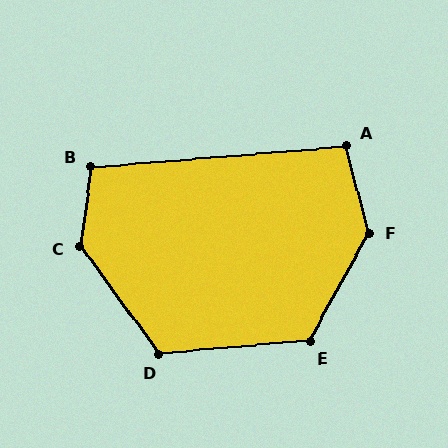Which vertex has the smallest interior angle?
A, at approximately 100 degrees.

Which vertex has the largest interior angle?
F, at approximately 137 degrees.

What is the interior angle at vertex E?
Approximately 124 degrees (obtuse).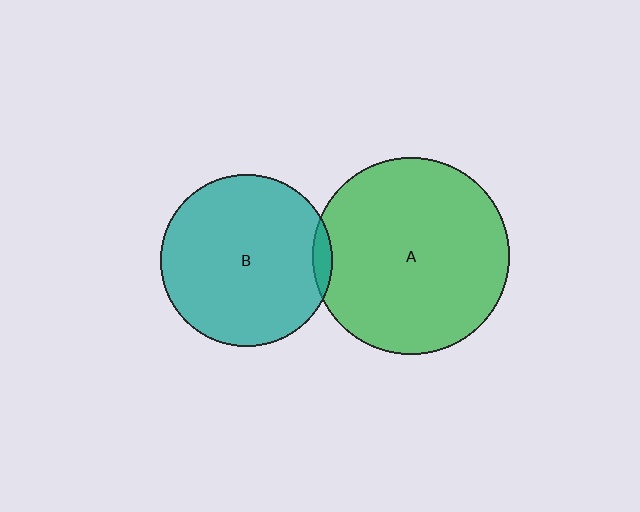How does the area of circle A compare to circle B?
Approximately 1.3 times.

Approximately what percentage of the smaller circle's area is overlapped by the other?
Approximately 5%.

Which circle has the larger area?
Circle A (green).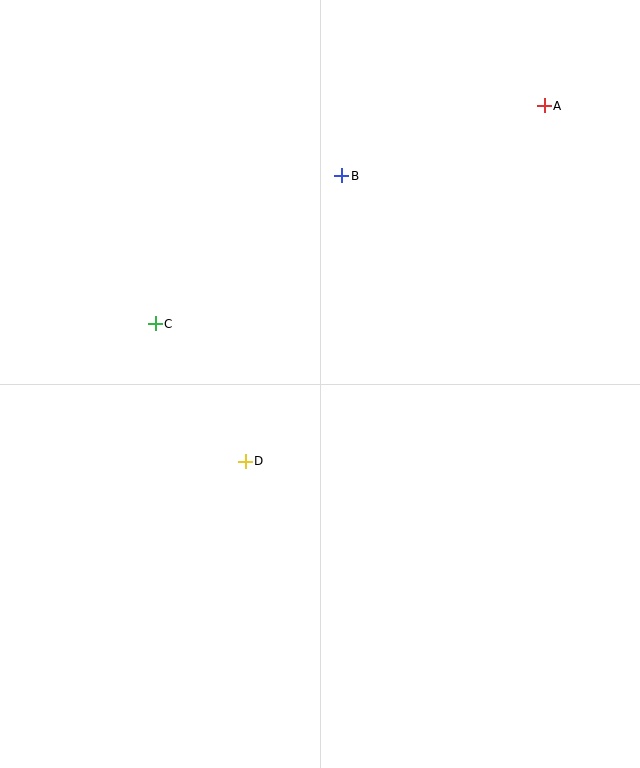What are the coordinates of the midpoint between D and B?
The midpoint between D and B is at (293, 318).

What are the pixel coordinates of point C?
Point C is at (155, 324).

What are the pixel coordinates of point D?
Point D is at (245, 461).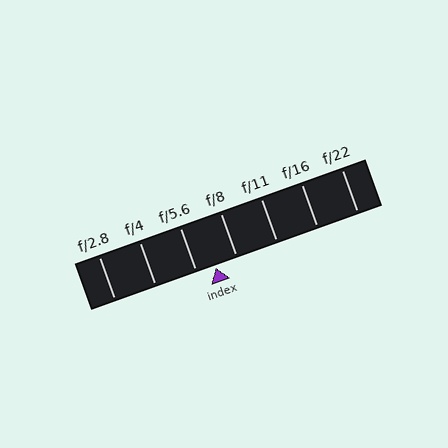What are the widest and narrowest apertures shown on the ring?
The widest aperture shown is f/2.8 and the narrowest is f/22.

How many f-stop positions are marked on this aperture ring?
There are 7 f-stop positions marked.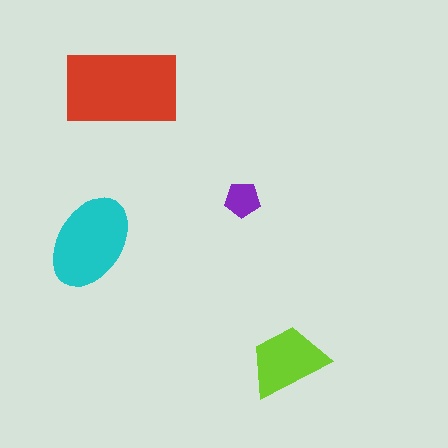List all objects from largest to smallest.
The red rectangle, the cyan ellipse, the lime trapezoid, the purple pentagon.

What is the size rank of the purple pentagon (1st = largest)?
4th.